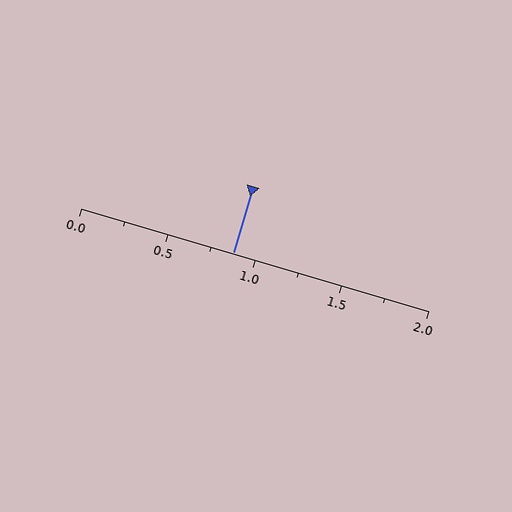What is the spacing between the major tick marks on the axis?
The major ticks are spaced 0.5 apart.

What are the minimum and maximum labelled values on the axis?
The axis runs from 0.0 to 2.0.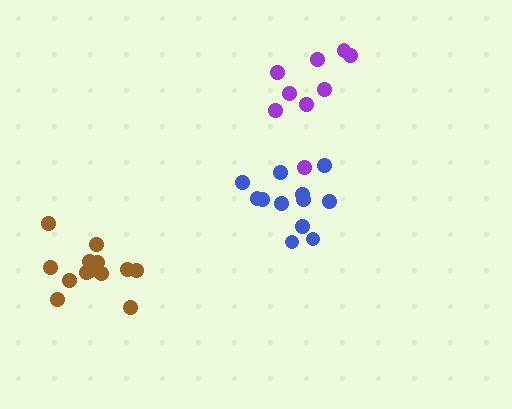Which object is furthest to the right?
The purple cluster is rightmost.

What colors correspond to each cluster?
The clusters are colored: brown, purple, blue.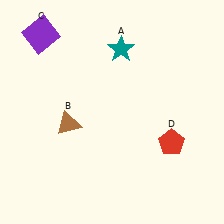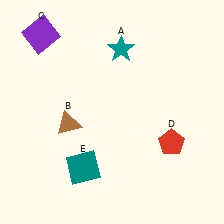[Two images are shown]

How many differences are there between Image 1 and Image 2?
There is 1 difference between the two images.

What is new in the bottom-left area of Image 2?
A teal square (E) was added in the bottom-left area of Image 2.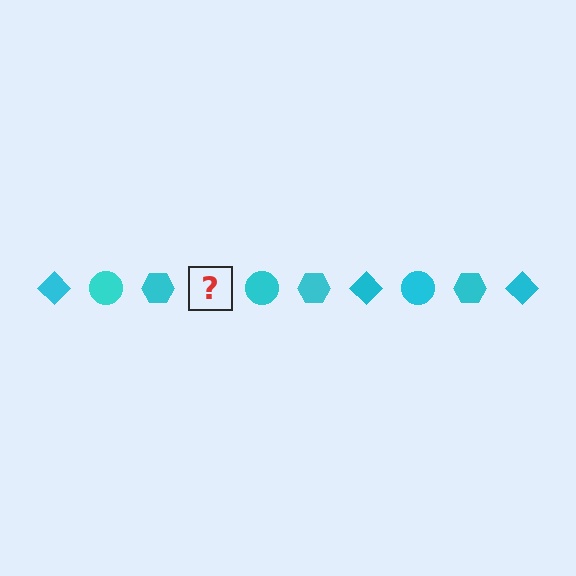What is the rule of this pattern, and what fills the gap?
The rule is that the pattern cycles through diamond, circle, hexagon shapes in cyan. The gap should be filled with a cyan diamond.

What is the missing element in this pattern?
The missing element is a cyan diamond.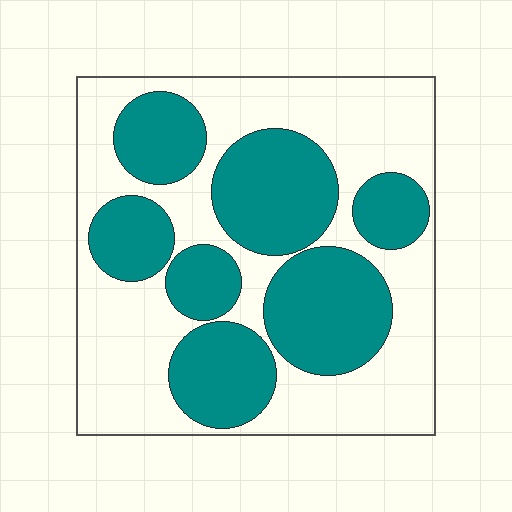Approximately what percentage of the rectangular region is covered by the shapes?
Approximately 45%.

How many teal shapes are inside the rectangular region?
7.